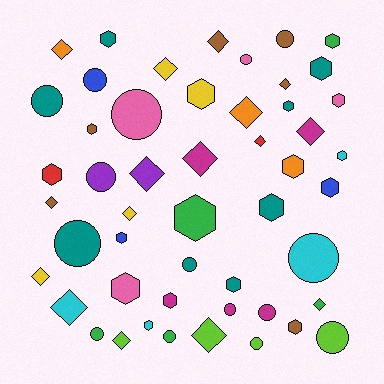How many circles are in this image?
There are 15 circles.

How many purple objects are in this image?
There are 2 purple objects.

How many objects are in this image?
There are 50 objects.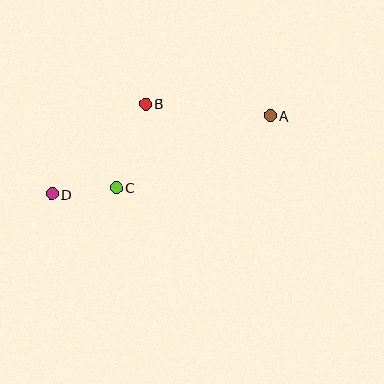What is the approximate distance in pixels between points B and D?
The distance between B and D is approximately 129 pixels.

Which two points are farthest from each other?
Points A and D are farthest from each other.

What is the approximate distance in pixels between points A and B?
The distance between A and B is approximately 125 pixels.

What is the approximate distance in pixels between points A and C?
The distance between A and C is approximately 170 pixels.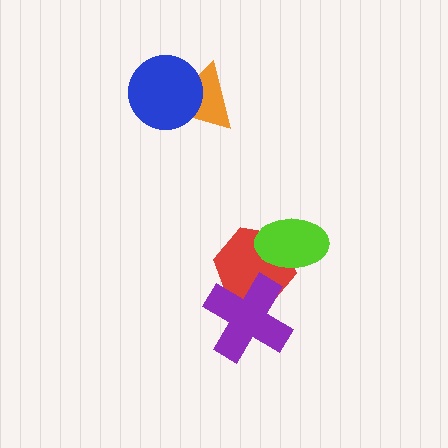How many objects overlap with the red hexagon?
2 objects overlap with the red hexagon.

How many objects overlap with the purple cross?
1 object overlaps with the purple cross.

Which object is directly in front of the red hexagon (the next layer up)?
The lime ellipse is directly in front of the red hexagon.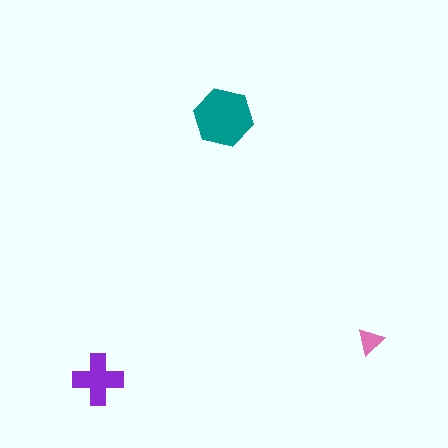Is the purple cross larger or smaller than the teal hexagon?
Smaller.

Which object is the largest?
The teal hexagon.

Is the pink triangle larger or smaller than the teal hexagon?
Smaller.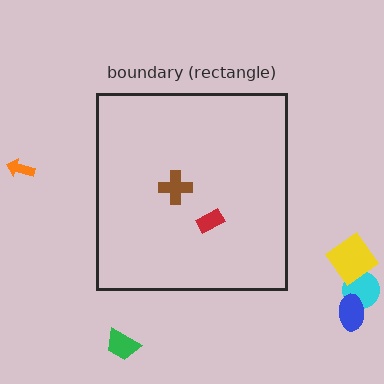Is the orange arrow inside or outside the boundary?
Outside.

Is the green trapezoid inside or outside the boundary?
Outside.